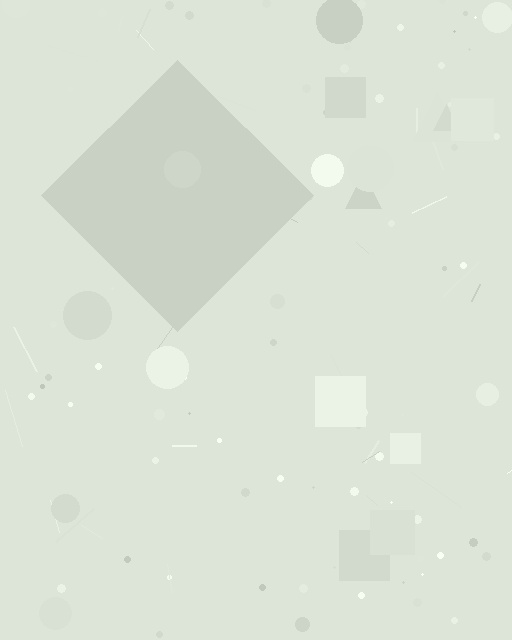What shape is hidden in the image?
A diamond is hidden in the image.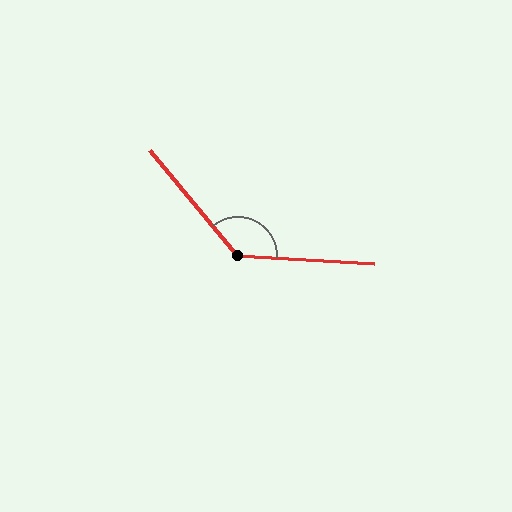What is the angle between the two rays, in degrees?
Approximately 133 degrees.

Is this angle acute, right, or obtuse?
It is obtuse.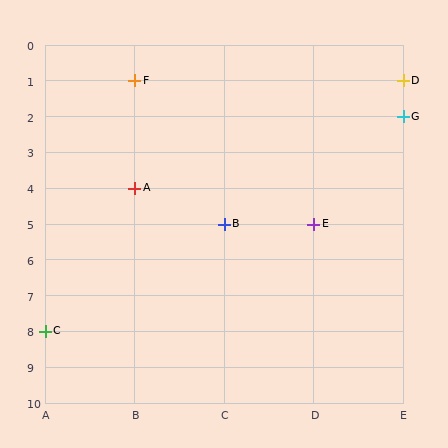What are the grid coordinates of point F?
Point F is at grid coordinates (B, 1).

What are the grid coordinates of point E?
Point E is at grid coordinates (D, 5).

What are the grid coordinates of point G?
Point G is at grid coordinates (E, 2).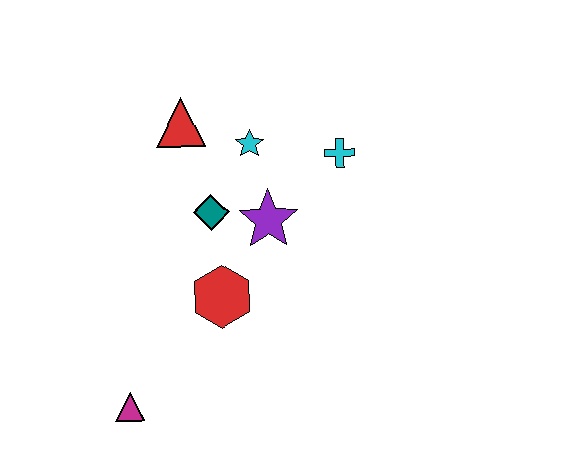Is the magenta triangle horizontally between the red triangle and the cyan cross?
No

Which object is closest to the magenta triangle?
The red hexagon is closest to the magenta triangle.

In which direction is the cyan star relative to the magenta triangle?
The cyan star is above the magenta triangle.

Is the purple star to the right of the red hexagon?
Yes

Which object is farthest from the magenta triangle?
The cyan cross is farthest from the magenta triangle.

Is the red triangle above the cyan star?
Yes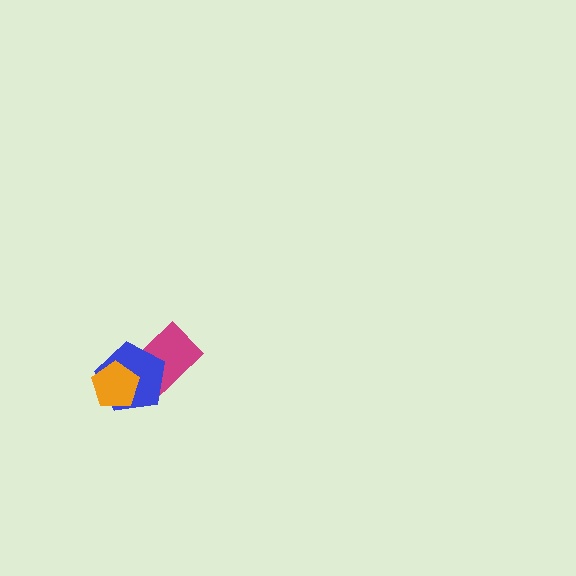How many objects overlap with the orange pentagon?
2 objects overlap with the orange pentagon.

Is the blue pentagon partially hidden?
Yes, it is partially covered by another shape.